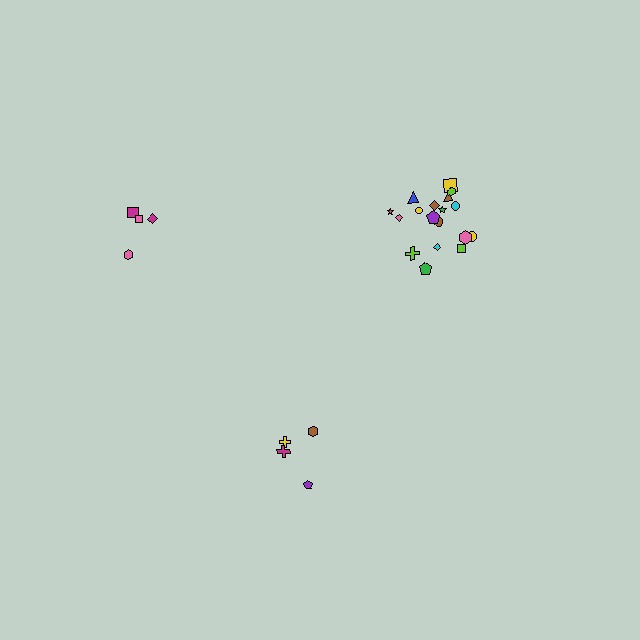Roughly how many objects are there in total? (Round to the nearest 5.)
Roughly 25 objects in total.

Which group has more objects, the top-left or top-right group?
The top-right group.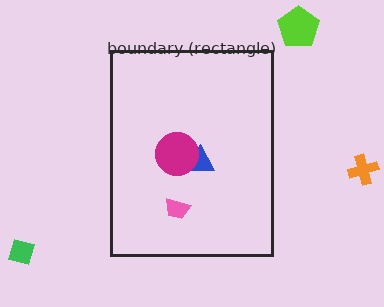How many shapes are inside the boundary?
3 inside, 3 outside.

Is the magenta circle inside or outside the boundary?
Inside.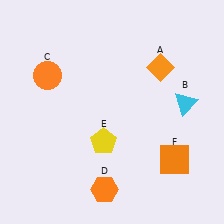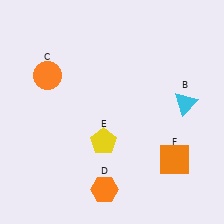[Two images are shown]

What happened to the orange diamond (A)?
The orange diamond (A) was removed in Image 2. It was in the top-right area of Image 1.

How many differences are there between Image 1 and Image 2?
There is 1 difference between the two images.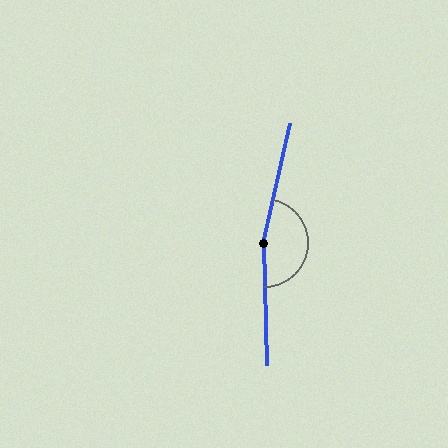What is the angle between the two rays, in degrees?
Approximately 166 degrees.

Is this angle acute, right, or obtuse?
It is obtuse.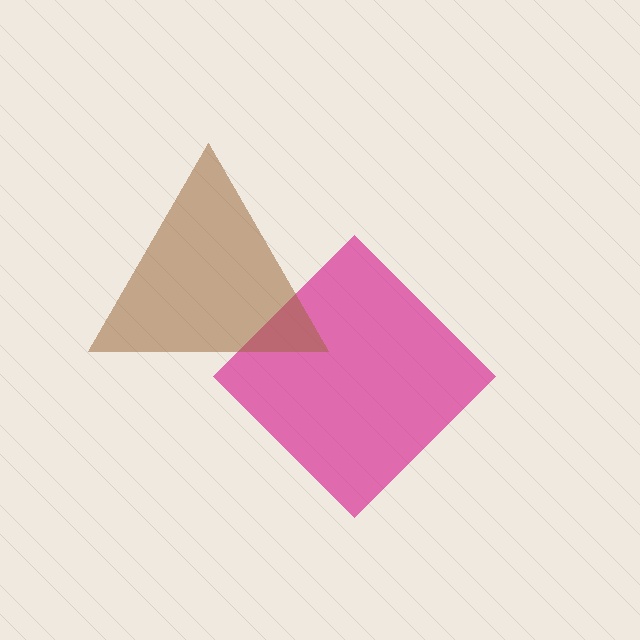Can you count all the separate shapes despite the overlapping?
Yes, there are 2 separate shapes.